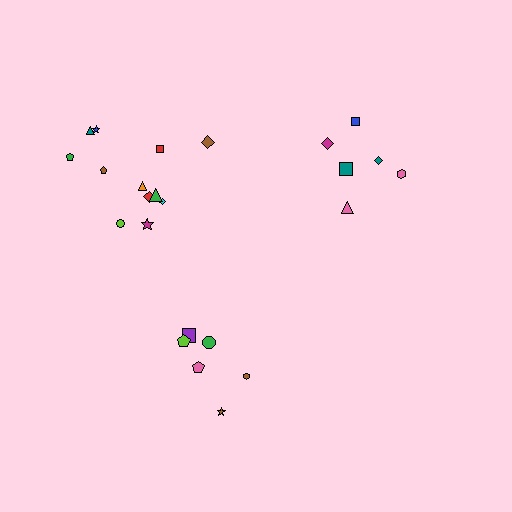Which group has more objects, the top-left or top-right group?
The top-left group.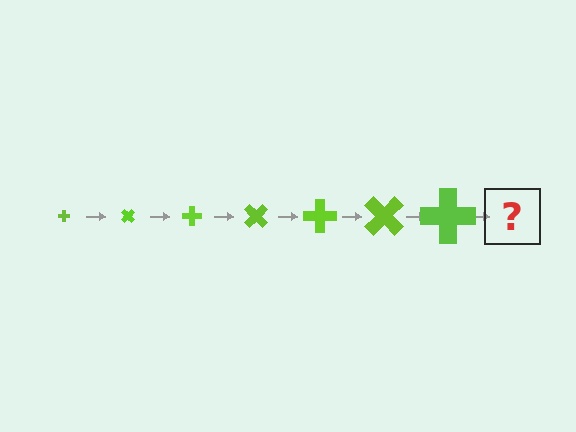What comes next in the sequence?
The next element should be a cross, larger than the previous one and rotated 315 degrees from the start.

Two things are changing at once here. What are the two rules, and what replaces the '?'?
The two rules are that the cross grows larger each step and it rotates 45 degrees each step. The '?' should be a cross, larger than the previous one and rotated 315 degrees from the start.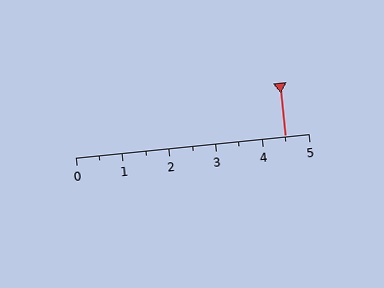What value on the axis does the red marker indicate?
The marker indicates approximately 4.5.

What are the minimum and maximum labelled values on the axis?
The axis runs from 0 to 5.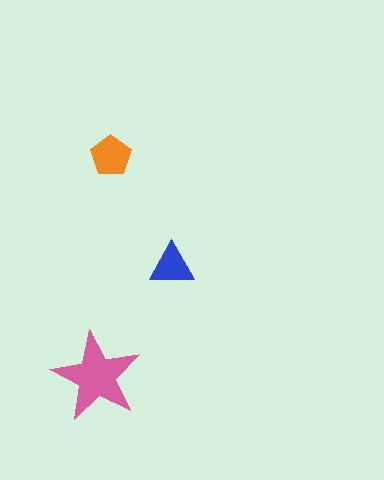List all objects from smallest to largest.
The blue triangle, the orange pentagon, the pink star.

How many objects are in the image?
There are 3 objects in the image.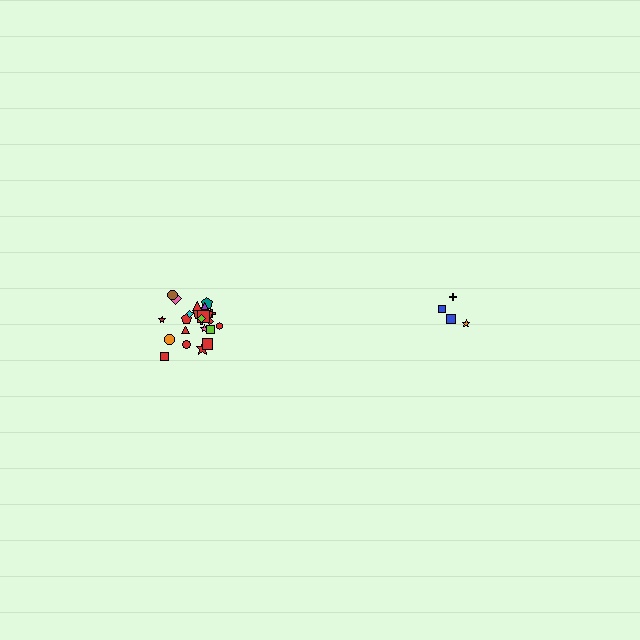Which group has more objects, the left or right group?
The left group.